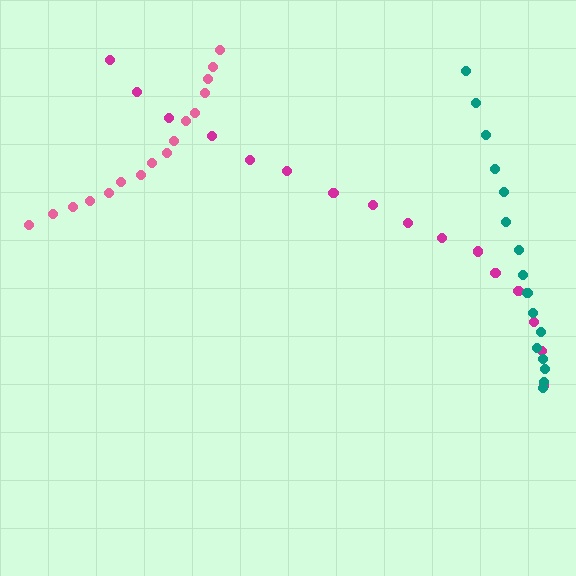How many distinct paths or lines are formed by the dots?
There are 3 distinct paths.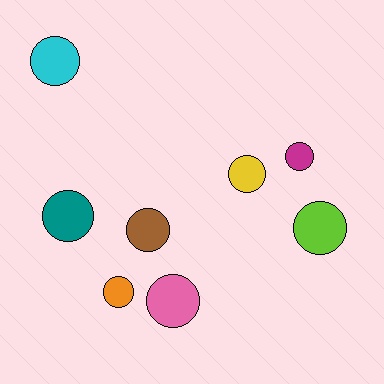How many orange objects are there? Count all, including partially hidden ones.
There is 1 orange object.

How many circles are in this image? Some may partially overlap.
There are 8 circles.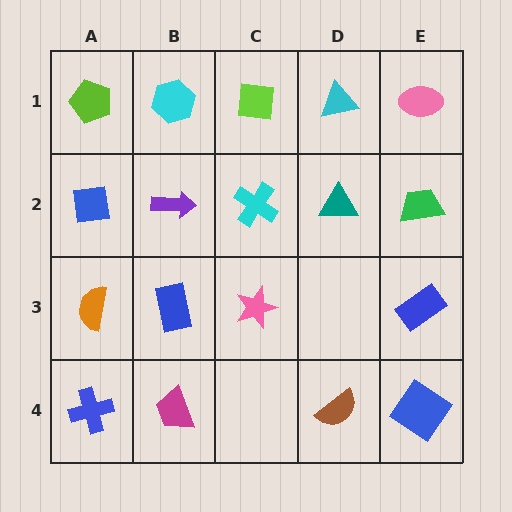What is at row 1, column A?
A lime pentagon.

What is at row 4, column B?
A magenta trapezoid.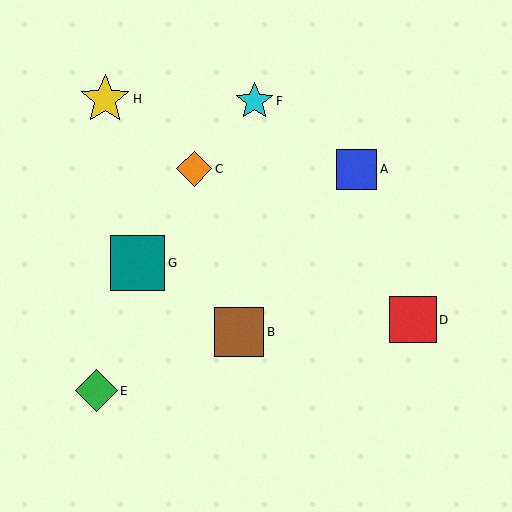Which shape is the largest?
The teal square (labeled G) is the largest.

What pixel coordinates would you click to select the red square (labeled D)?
Click at (413, 320) to select the red square D.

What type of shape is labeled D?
Shape D is a red square.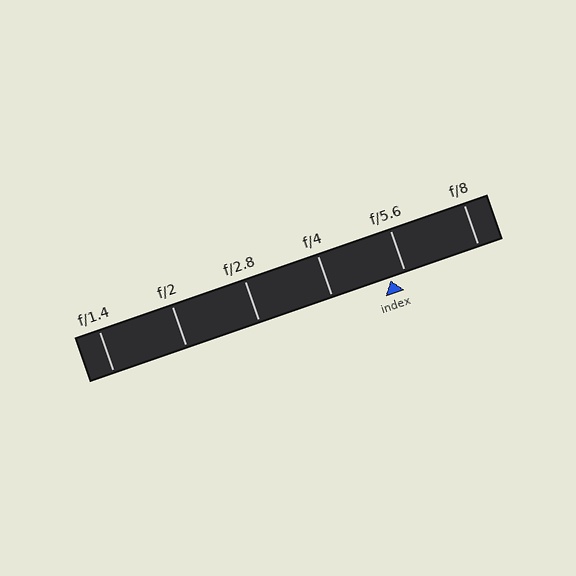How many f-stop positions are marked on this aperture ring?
There are 6 f-stop positions marked.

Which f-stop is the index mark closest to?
The index mark is closest to f/5.6.